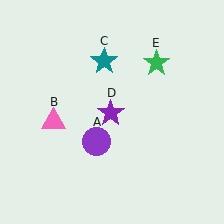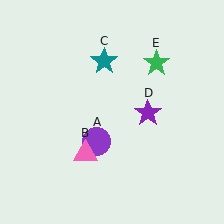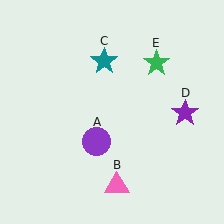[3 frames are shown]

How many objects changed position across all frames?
2 objects changed position: pink triangle (object B), purple star (object D).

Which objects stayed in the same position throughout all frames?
Purple circle (object A) and teal star (object C) and green star (object E) remained stationary.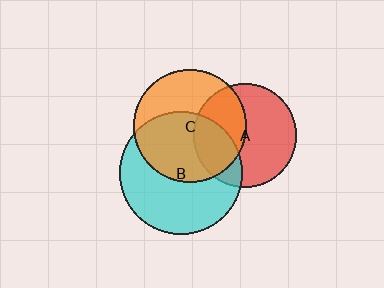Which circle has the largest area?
Circle B (cyan).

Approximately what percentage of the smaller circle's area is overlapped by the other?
Approximately 25%.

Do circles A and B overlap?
Yes.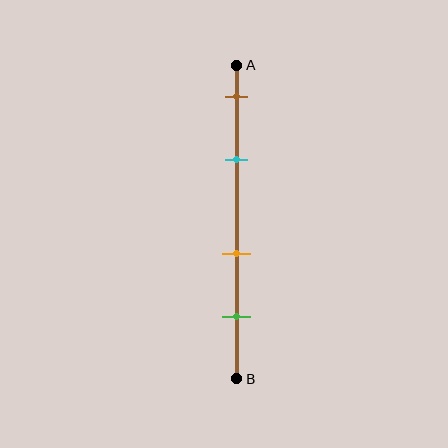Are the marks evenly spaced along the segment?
No, the marks are not evenly spaced.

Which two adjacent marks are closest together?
The brown and cyan marks are the closest adjacent pair.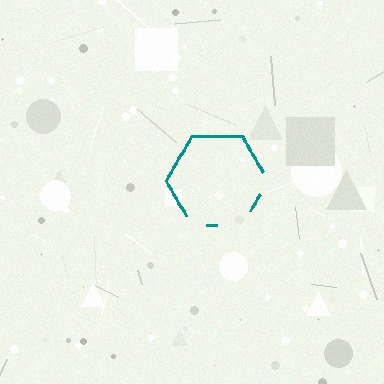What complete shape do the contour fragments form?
The contour fragments form a hexagon.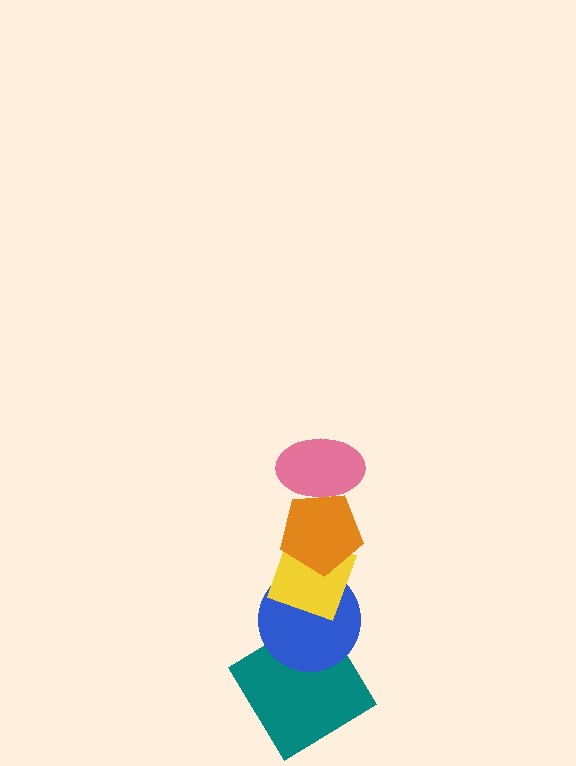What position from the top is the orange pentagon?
The orange pentagon is 2nd from the top.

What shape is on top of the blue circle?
The yellow diamond is on top of the blue circle.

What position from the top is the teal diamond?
The teal diamond is 5th from the top.